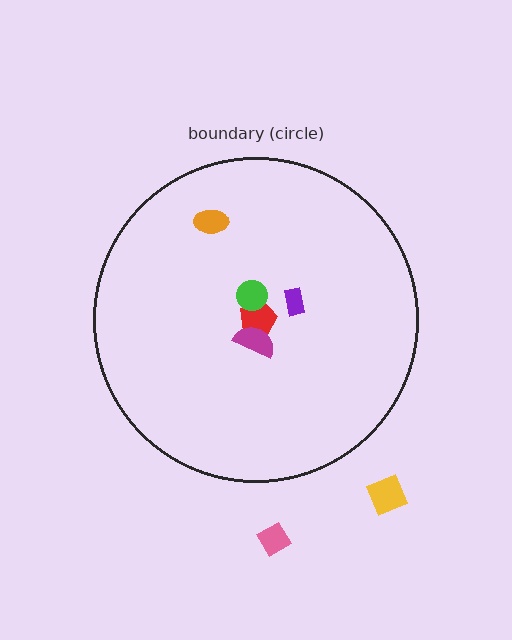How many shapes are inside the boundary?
5 inside, 2 outside.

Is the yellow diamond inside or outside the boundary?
Outside.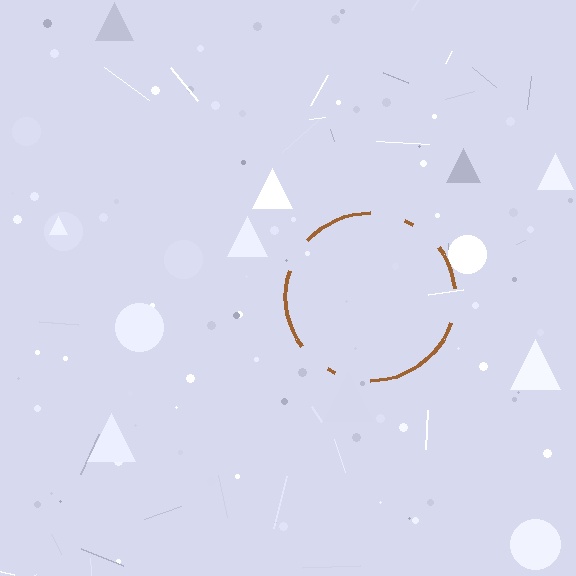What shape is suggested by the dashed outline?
The dashed outline suggests a circle.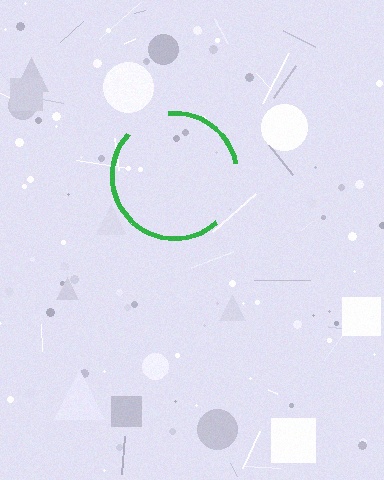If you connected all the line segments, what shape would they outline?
They would outline a circle.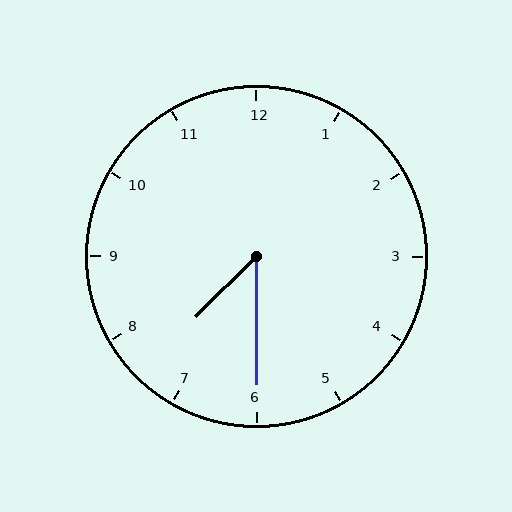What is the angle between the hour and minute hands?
Approximately 45 degrees.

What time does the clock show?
7:30.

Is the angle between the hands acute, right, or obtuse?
It is acute.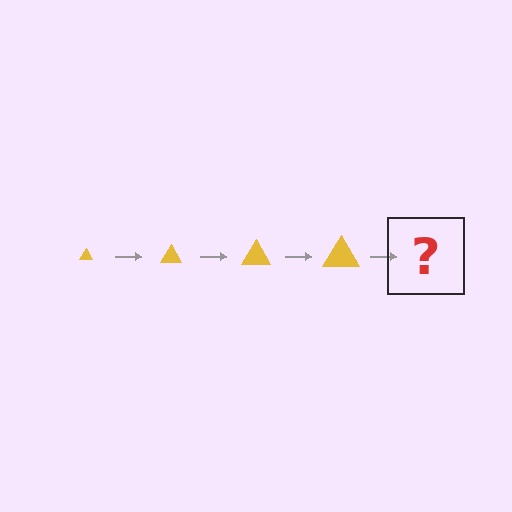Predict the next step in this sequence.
The next step is a yellow triangle, larger than the previous one.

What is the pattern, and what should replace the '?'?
The pattern is that the triangle gets progressively larger each step. The '?' should be a yellow triangle, larger than the previous one.